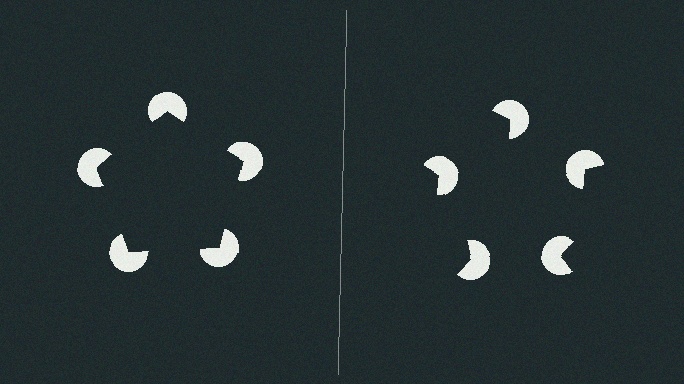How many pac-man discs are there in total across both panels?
10 — 5 on each side.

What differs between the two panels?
The pac-man discs are positioned identically on both sides; only the wedge orientations differ. On the left they align to a pentagon; on the right they are misaligned.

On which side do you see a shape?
An illusory pentagon appears on the left side. On the right side the wedge cuts are rotated, so no coherent shape forms.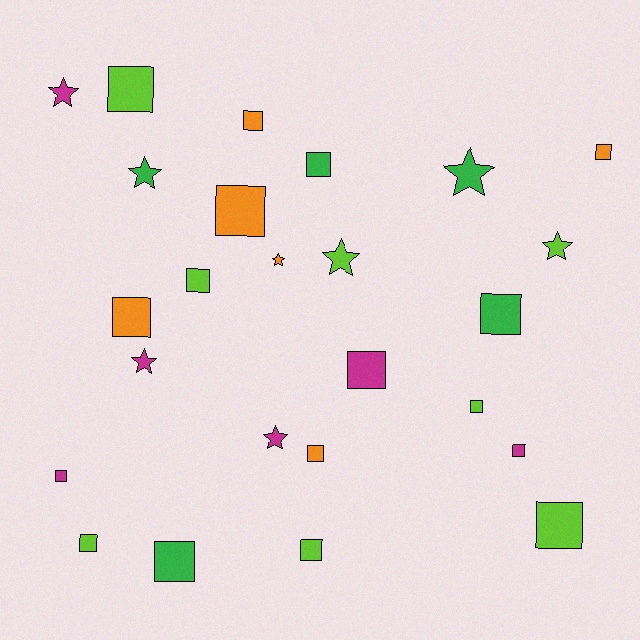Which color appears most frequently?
Lime, with 8 objects.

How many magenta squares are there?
There are 3 magenta squares.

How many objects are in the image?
There are 25 objects.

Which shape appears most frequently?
Square, with 17 objects.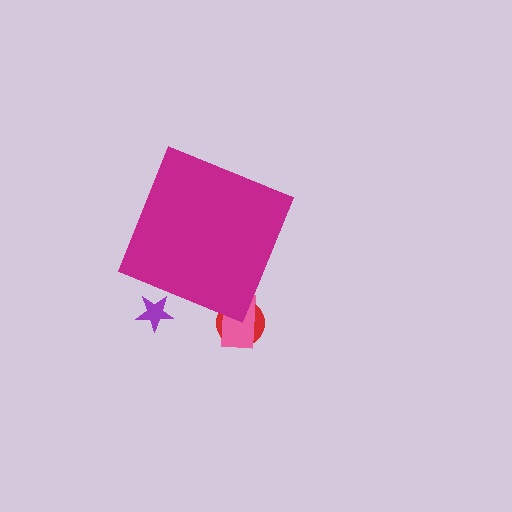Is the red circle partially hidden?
Yes, the red circle is partially hidden behind the magenta diamond.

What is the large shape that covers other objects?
A magenta diamond.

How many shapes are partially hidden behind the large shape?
3 shapes are partially hidden.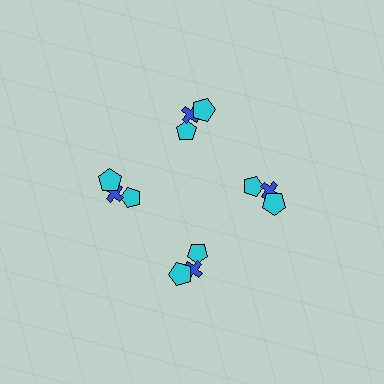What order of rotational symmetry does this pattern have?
This pattern has 4-fold rotational symmetry.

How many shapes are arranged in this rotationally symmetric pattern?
There are 12 shapes, arranged in 4 groups of 3.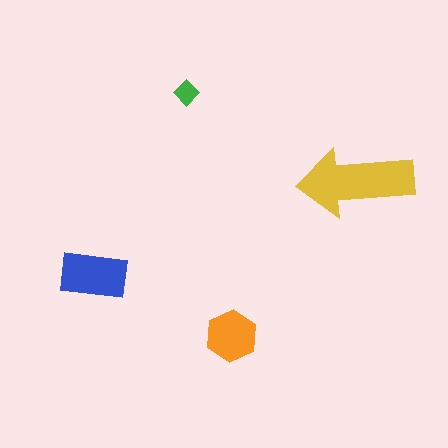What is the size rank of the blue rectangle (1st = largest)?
2nd.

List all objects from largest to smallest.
The yellow arrow, the blue rectangle, the orange hexagon, the green diamond.